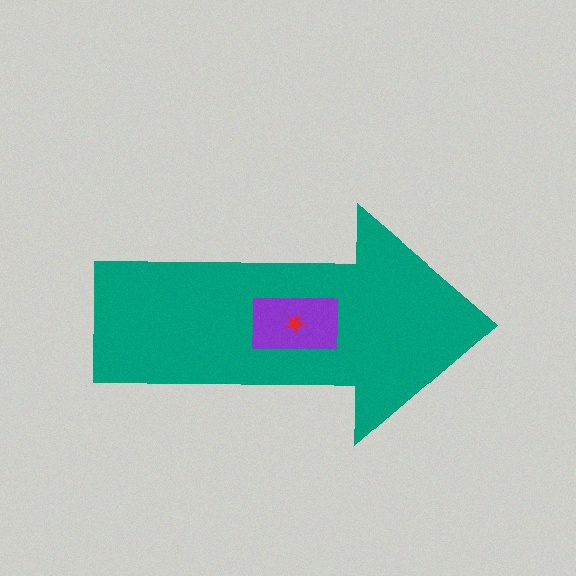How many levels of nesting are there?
3.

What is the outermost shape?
The teal arrow.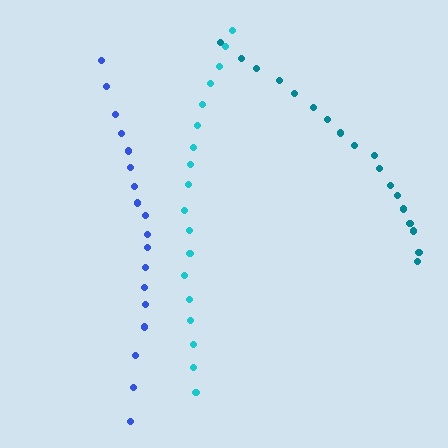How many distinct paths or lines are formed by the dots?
There are 3 distinct paths.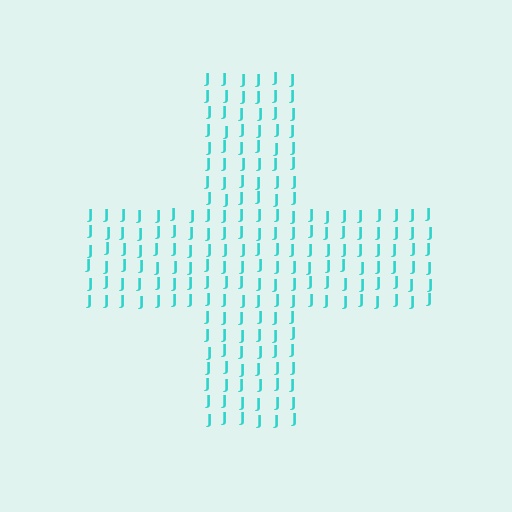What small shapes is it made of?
It is made of small letter J's.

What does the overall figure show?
The overall figure shows a cross.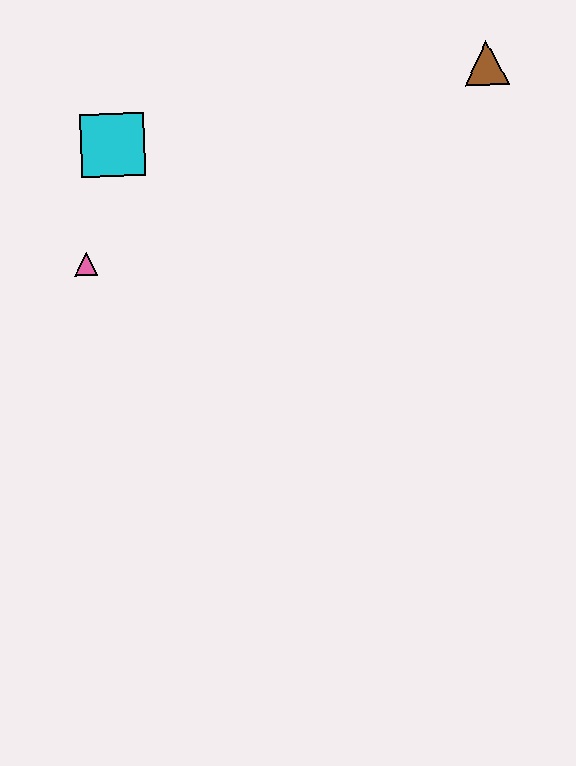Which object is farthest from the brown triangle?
The pink triangle is farthest from the brown triangle.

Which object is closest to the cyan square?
The pink triangle is closest to the cyan square.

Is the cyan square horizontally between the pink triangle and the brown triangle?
Yes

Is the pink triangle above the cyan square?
No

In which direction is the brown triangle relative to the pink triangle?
The brown triangle is to the right of the pink triangle.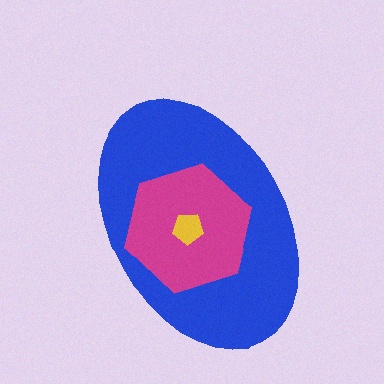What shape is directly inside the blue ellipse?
The magenta hexagon.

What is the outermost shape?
The blue ellipse.